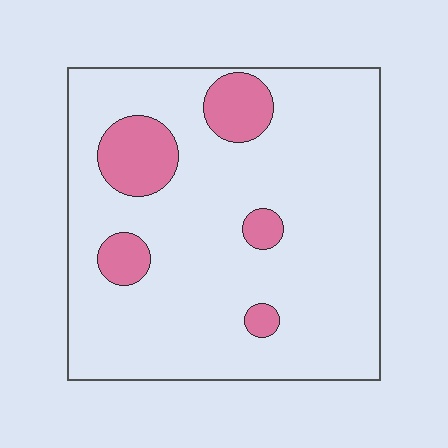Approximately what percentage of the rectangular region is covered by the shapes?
Approximately 15%.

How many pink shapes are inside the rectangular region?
5.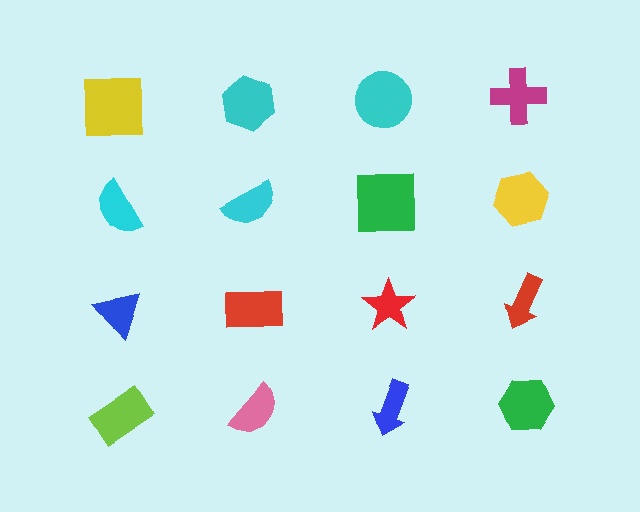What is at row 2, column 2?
A cyan semicircle.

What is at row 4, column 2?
A pink semicircle.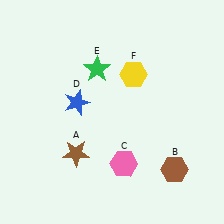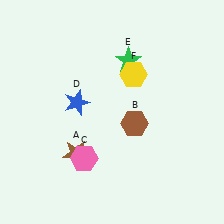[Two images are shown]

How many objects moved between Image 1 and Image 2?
3 objects moved between the two images.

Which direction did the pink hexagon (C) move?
The pink hexagon (C) moved left.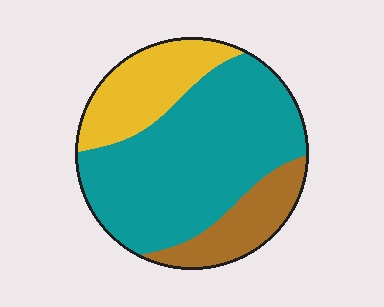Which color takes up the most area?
Teal, at roughly 60%.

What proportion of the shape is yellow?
Yellow covers around 20% of the shape.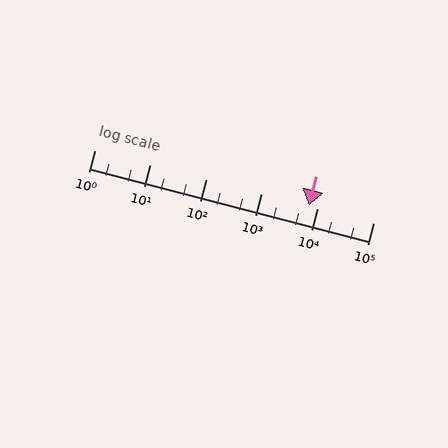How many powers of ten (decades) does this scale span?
The scale spans 5 decades, from 1 to 100000.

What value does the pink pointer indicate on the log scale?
The pointer indicates approximately 7000.